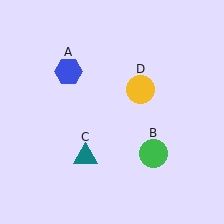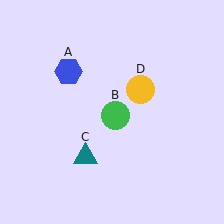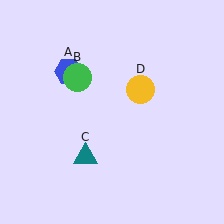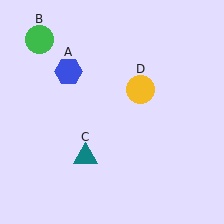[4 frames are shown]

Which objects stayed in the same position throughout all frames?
Blue hexagon (object A) and teal triangle (object C) and yellow circle (object D) remained stationary.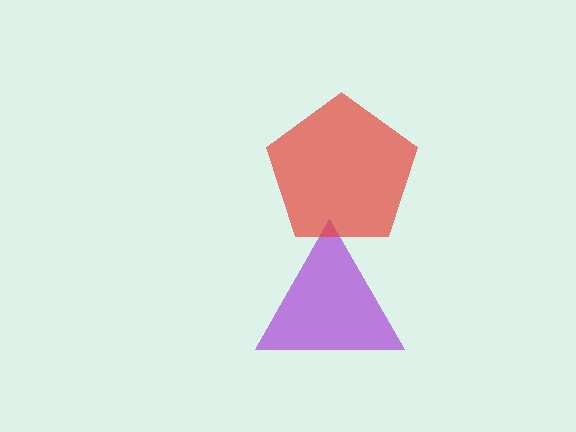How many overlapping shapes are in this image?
There are 2 overlapping shapes in the image.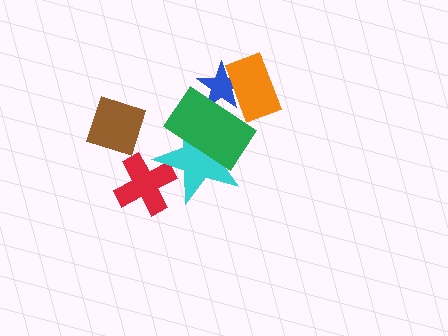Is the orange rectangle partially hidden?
Yes, it is partially covered by another shape.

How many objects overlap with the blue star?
2 objects overlap with the blue star.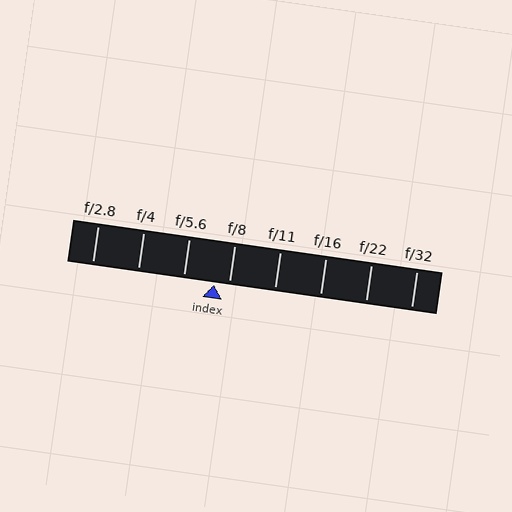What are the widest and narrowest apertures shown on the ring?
The widest aperture shown is f/2.8 and the narrowest is f/32.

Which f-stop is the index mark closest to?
The index mark is closest to f/8.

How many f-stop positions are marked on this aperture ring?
There are 8 f-stop positions marked.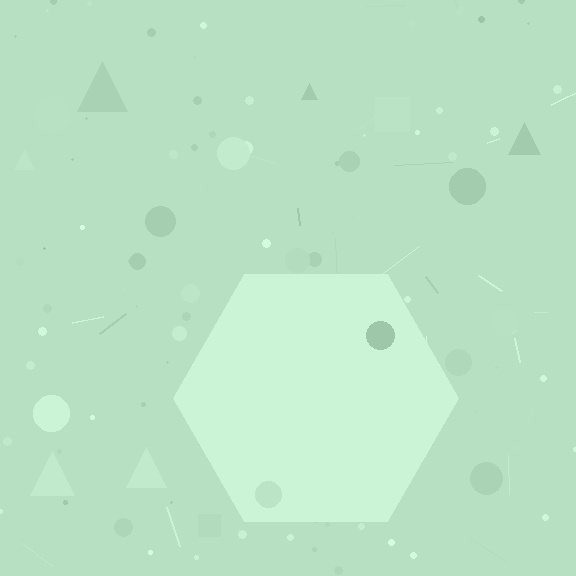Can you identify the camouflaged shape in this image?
The camouflaged shape is a hexagon.